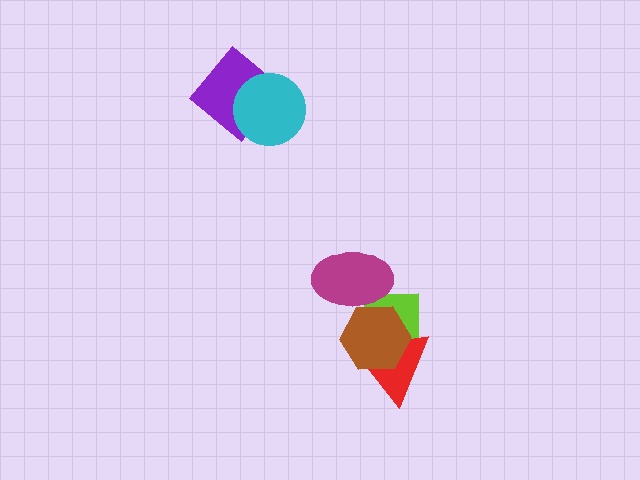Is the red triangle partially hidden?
Yes, it is partially covered by another shape.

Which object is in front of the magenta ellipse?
The brown hexagon is in front of the magenta ellipse.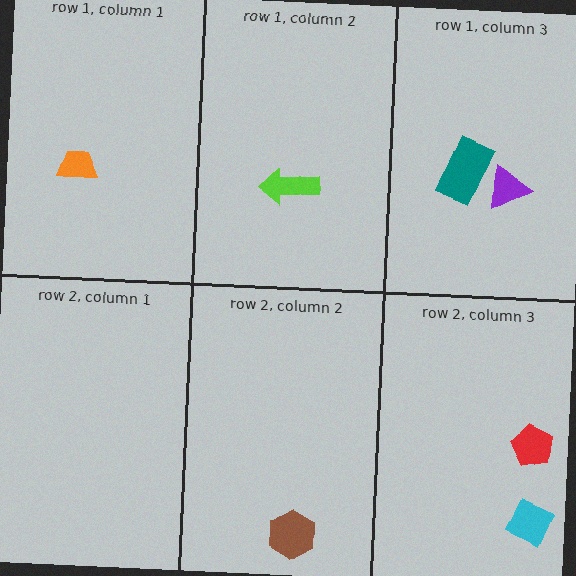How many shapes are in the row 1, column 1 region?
1.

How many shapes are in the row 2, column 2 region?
1.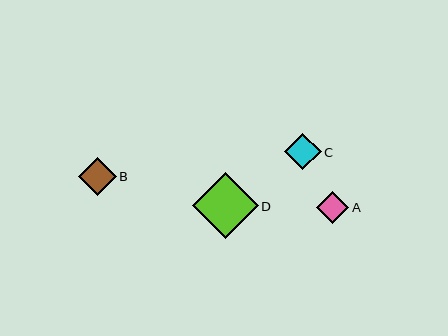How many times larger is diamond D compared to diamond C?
Diamond D is approximately 1.8 times the size of diamond C.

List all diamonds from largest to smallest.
From largest to smallest: D, B, C, A.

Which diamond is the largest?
Diamond D is the largest with a size of approximately 66 pixels.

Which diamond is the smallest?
Diamond A is the smallest with a size of approximately 33 pixels.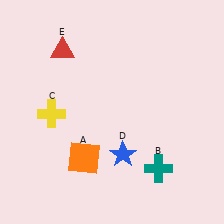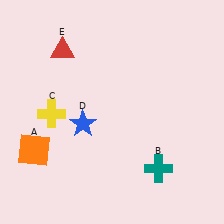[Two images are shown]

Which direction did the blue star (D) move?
The blue star (D) moved left.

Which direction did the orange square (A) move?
The orange square (A) moved left.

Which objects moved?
The objects that moved are: the orange square (A), the blue star (D).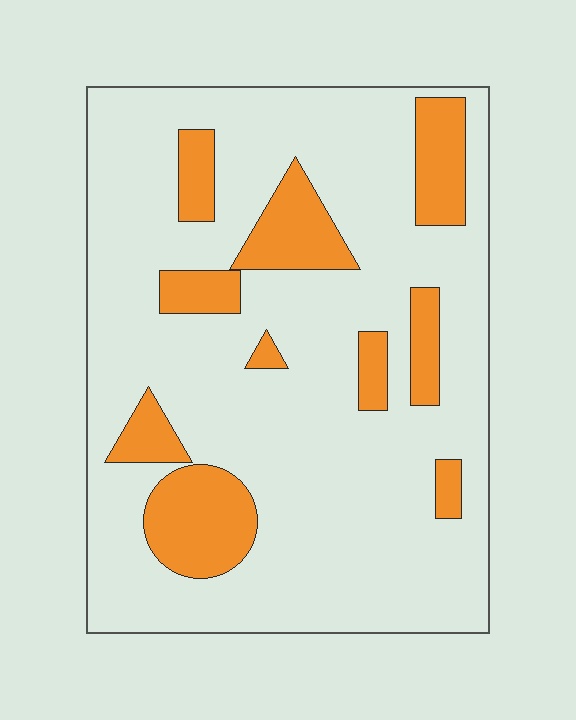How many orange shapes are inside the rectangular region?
10.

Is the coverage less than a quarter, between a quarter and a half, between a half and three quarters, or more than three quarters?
Less than a quarter.